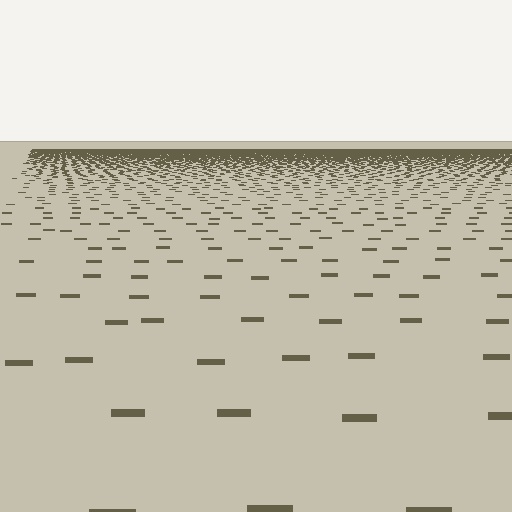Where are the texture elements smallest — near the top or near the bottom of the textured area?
Near the top.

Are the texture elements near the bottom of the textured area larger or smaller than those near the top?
Larger. Near the bottom, elements are closer to the viewer and appear at a bigger on-screen size.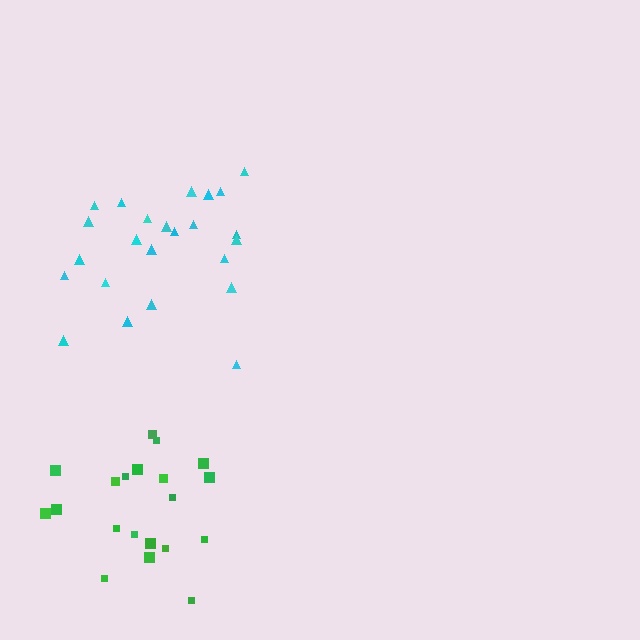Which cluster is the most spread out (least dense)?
Green.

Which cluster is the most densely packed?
Cyan.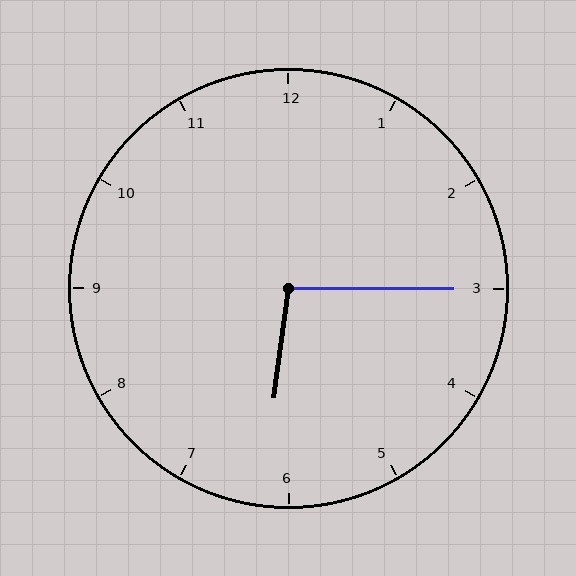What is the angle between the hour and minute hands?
Approximately 98 degrees.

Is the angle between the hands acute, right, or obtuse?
It is obtuse.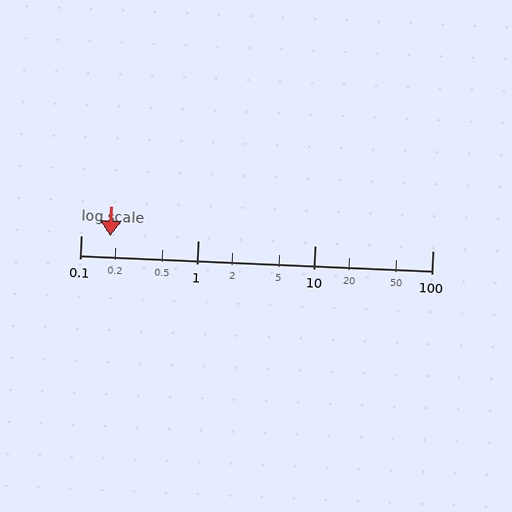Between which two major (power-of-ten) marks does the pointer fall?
The pointer is between 0.1 and 1.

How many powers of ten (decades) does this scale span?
The scale spans 3 decades, from 0.1 to 100.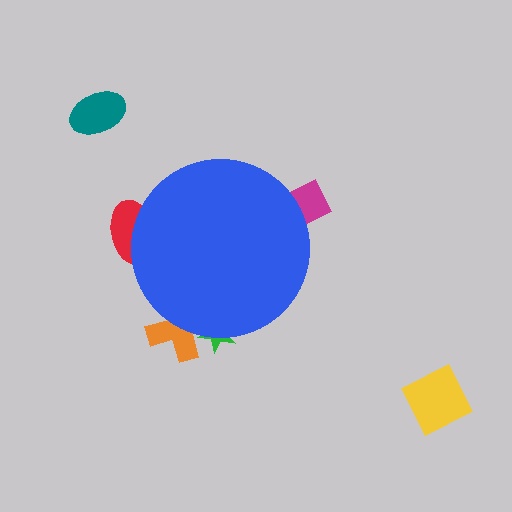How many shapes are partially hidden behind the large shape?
4 shapes are partially hidden.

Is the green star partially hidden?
Yes, the green star is partially hidden behind the blue circle.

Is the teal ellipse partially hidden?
No, the teal ellipse is fully visible.